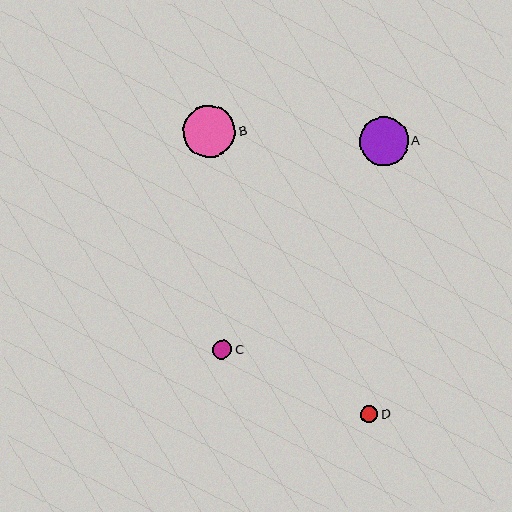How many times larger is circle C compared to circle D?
Circle C is approximately 1.2 times the size of circle D.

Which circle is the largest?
Circle B is the largest with a size of approximately 52 pixels.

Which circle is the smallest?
Circle D is the smallest with a size of approximately 17 pixels.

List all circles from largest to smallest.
From largest to smallest: B, A, C, D.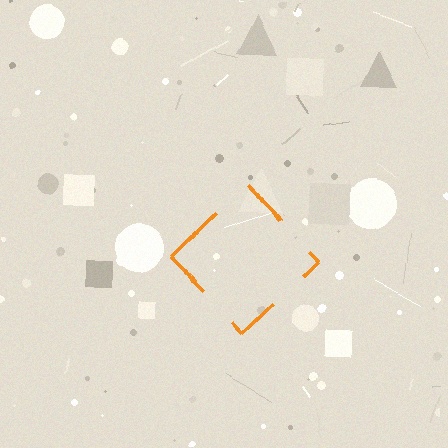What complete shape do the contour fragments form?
The contour fragments form a diamond.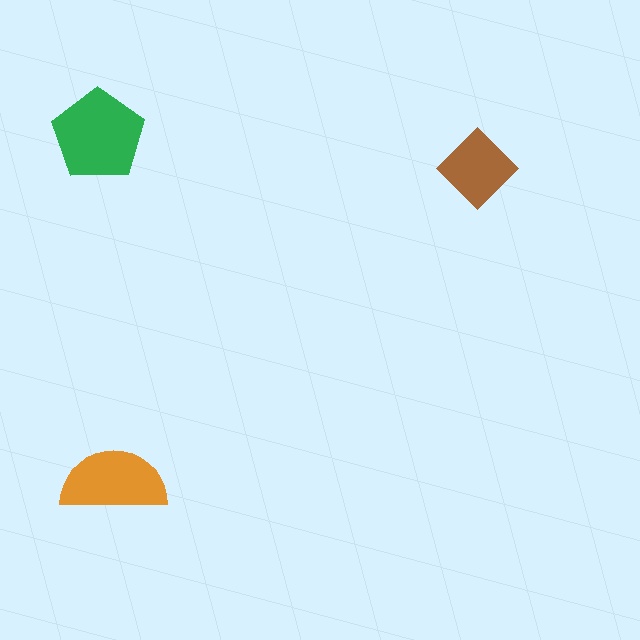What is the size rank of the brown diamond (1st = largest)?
3rd.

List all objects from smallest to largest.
The brown diamond, the orange semicircle, the green pentagon.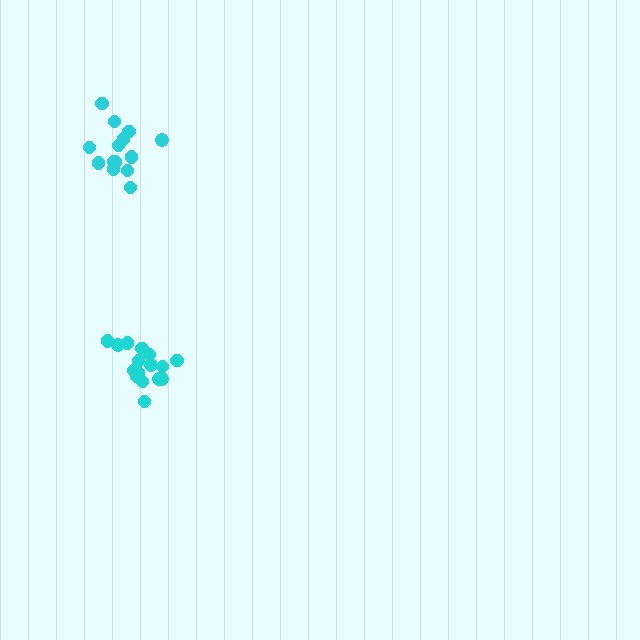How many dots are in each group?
Group 1: 14 dots, Group 2: 16 dots (30 total).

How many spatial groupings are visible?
There are 2 spatial groupings.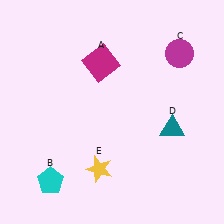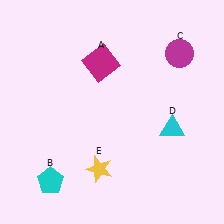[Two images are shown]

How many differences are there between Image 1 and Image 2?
There is 1 difference between the two images.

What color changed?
The triangle (D) changed from teal in Image 1 to cyan in Image 2.